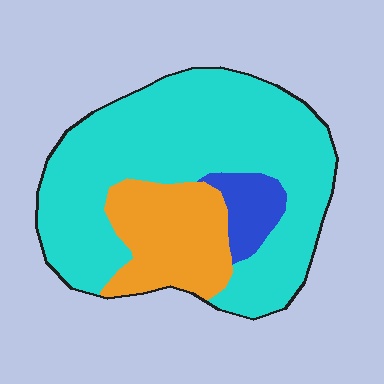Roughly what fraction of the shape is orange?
Orange covers 22% of the shape.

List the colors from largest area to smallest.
From largest to smallest: cyan, orange, blue.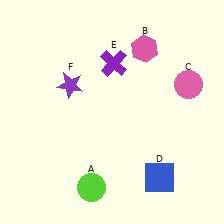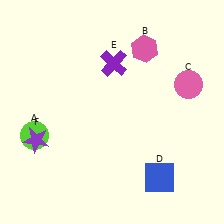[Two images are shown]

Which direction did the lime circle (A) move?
The lime circle (A) moved left.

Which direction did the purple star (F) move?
The purple star (F) moved down.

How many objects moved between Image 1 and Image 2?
2 objects moved between the two images.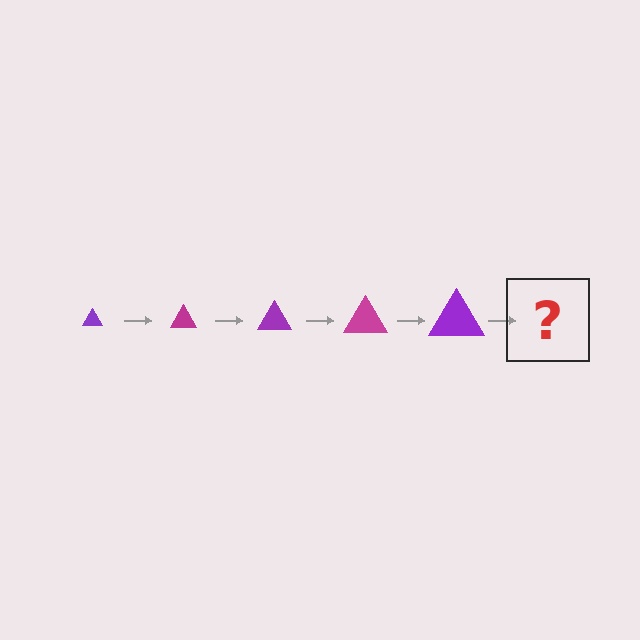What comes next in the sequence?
The next element should be a magenta triangle, larger than the previous one.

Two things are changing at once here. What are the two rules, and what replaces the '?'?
The two rules are that the triangle grows larger each step and the color cycles through purple and magenta. The '?' should be a magenta triangle, larger than the previous one.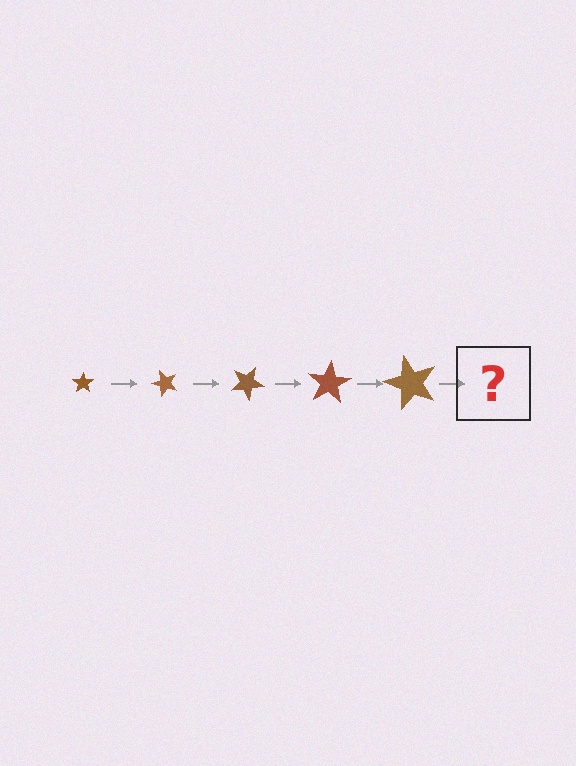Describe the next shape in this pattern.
It should be a star, larger than the previous one and rotated 250 degrees from the start.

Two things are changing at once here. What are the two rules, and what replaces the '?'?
The two rules are that the star grows larger each step and it rotates 50 degrees each step. The '?' should be a star, larger than the previous one and rotated 250 degrees from the start.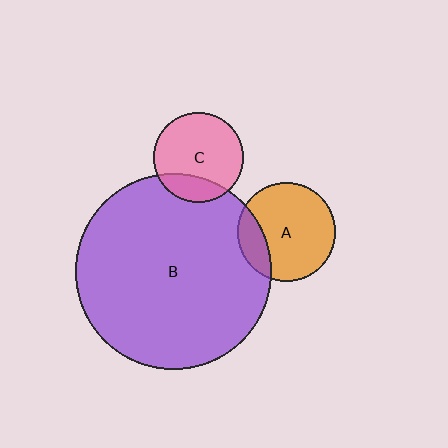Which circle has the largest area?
Circle B (purple).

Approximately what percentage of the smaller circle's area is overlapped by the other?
Approximately 20%.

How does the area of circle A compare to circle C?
Approximately 1.2 times.